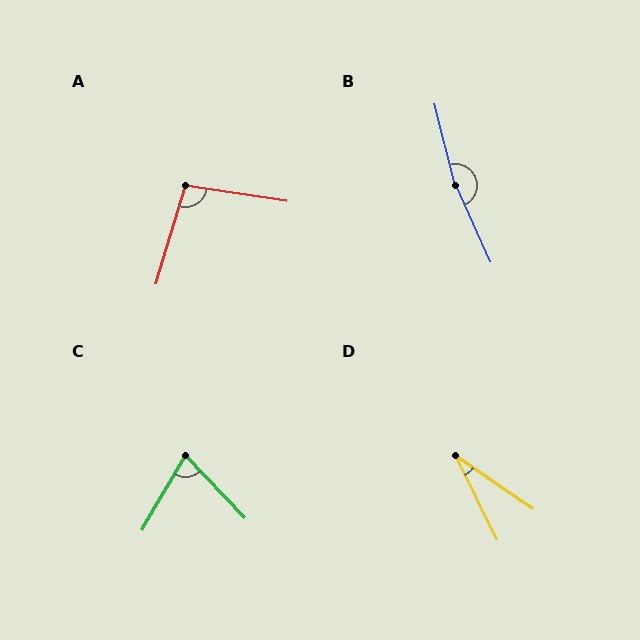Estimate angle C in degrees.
Approximately 74 degrees.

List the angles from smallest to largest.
D (29°), C (74°), A (98°), B (170°).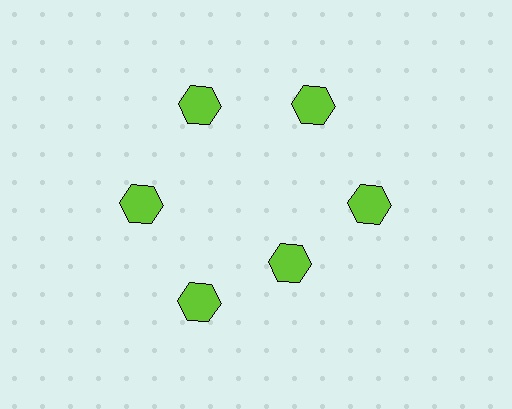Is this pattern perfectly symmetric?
No. The 6 lime hexagons are arranged in a ring, but one element near the 5 o'clock position is pulled inward toward the center, breaking the 6-fold rotational symmetry.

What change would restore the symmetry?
The symmetry would be restored by moving it outward, back onto the ring so that all 6 hexagons sit at equal angles and equal distance from the center.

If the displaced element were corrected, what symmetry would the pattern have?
It would have 6-fold rotational symmetry — the pattern would map onto itself every 60 degrees.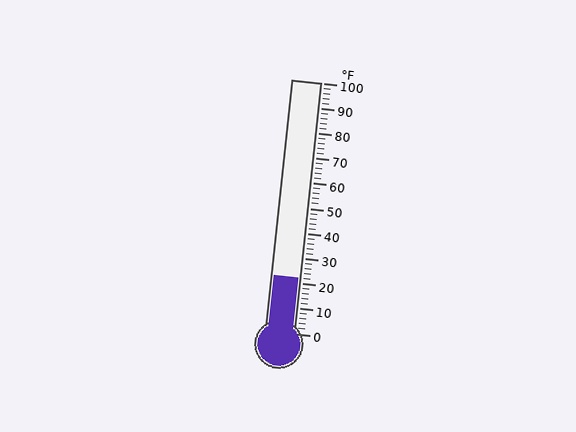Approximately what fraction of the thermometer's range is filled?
The thermometer is filled to approximately 20% of its range.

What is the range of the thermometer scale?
The thermometer scale ranges from 0°F to 100°F.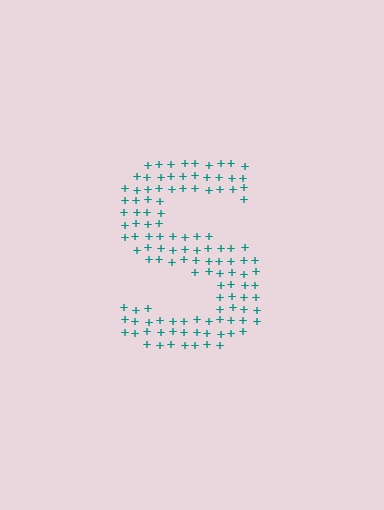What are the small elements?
The small elements are plus signs.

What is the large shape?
The large shape is the letter S.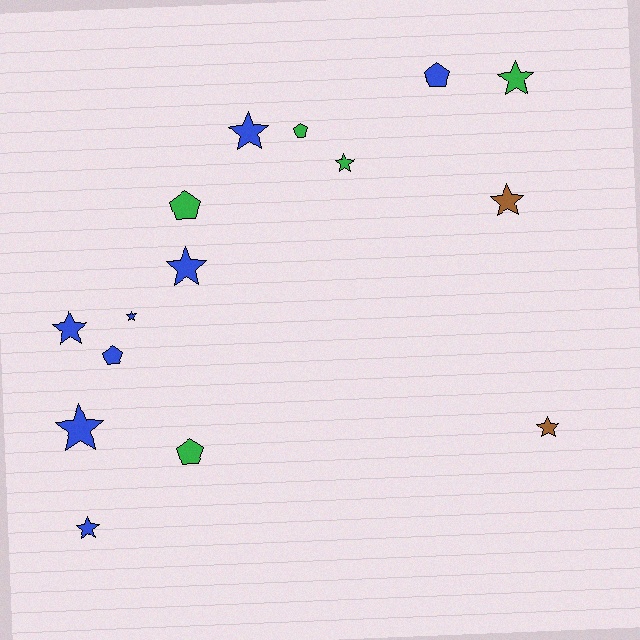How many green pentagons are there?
There are 3 green pentagons.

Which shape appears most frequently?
Star, with 10 objects.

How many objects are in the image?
There are 15 objects.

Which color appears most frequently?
Blue, with 8 objects.